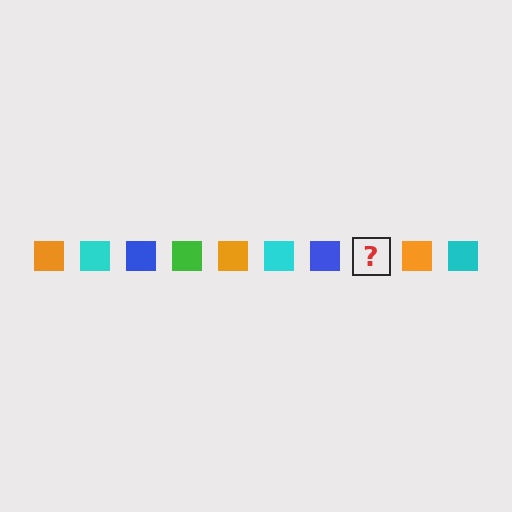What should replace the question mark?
The question mark should be replaced with a green square.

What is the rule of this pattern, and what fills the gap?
The rule is that the pattern cycles through orange, cyan, blue, green squares. The gap should be filled with a green square.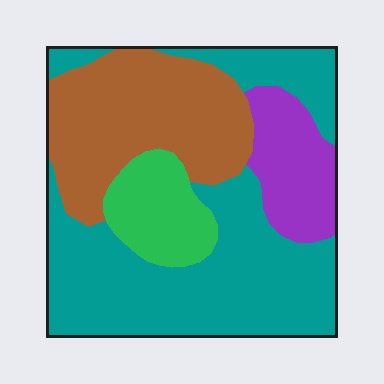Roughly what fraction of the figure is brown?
Brown takes up about one quarter (1/4) of the figure.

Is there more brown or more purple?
Brown.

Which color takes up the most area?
Teal, at roughly 50%.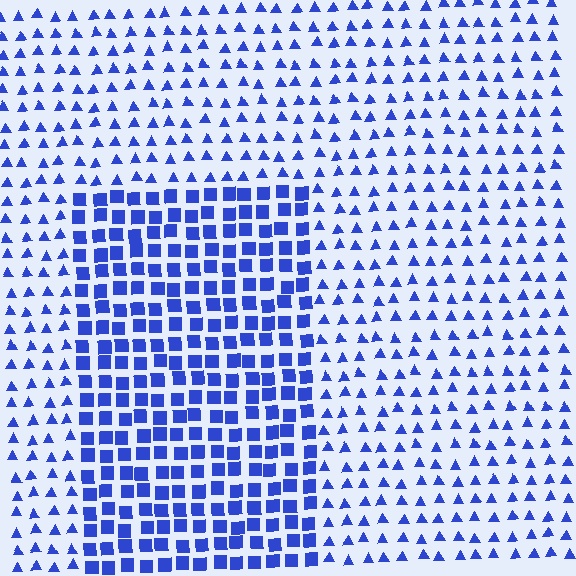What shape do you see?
I see a rectangle.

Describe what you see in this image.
The image is filled with small blue elements arranged in a uniform grid. A rectangle-shaped region contains squares, while the surrounding area contains triangles. The boundary is defined purely by the change in element shape.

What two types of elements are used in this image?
The image uses squares inside the rectangle region and triangles outside it.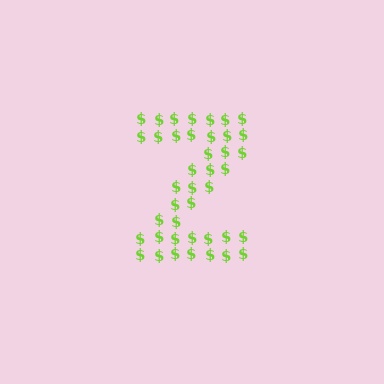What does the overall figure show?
The overall figure shows the letter Z.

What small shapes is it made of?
It is made of small dollar signs.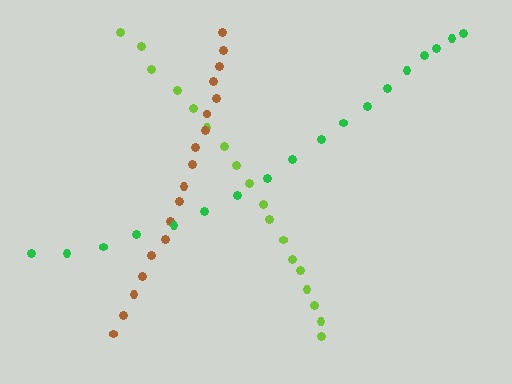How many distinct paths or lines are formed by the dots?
There are 3 distinct paths.